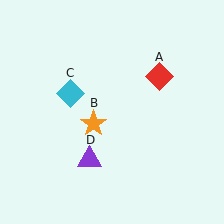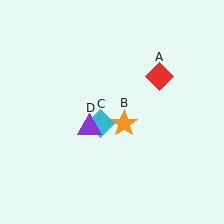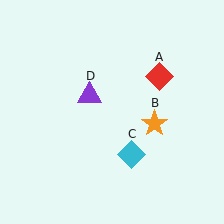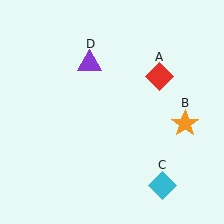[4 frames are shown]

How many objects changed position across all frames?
3 objects changed position: orange star (object B), cyan diamond (object C), purple triangle (object D).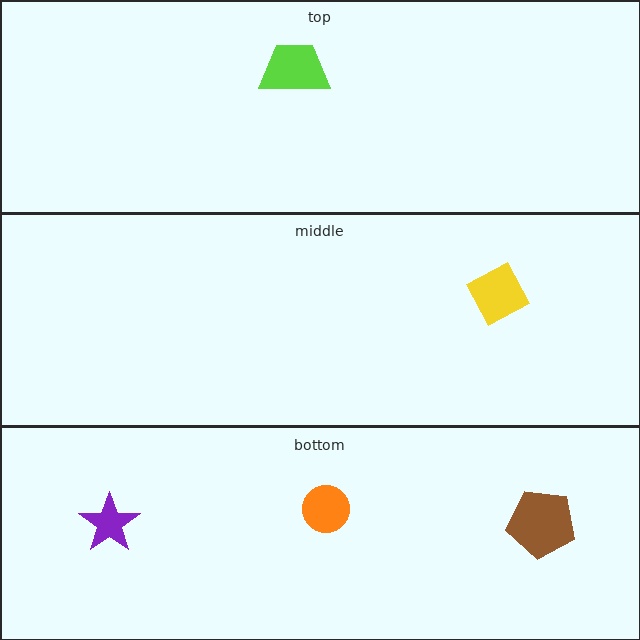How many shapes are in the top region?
1.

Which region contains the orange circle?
The bottom region.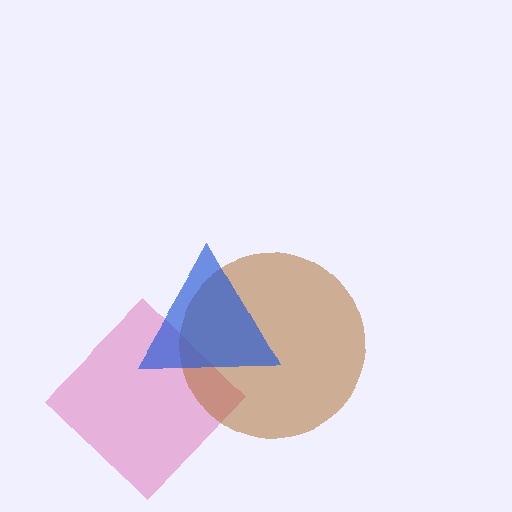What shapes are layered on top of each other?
The layered shapes are: a pink diamond, a brown circle, a blue triangle.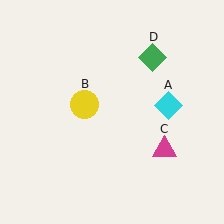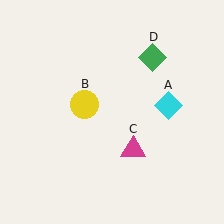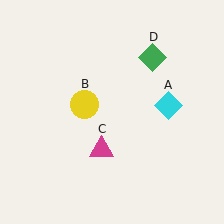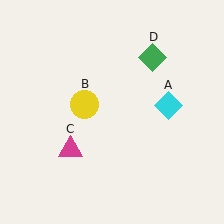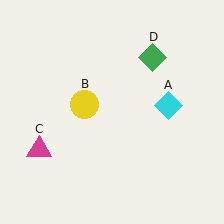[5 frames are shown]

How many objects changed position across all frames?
1 object changed position: magenta triangle (object C).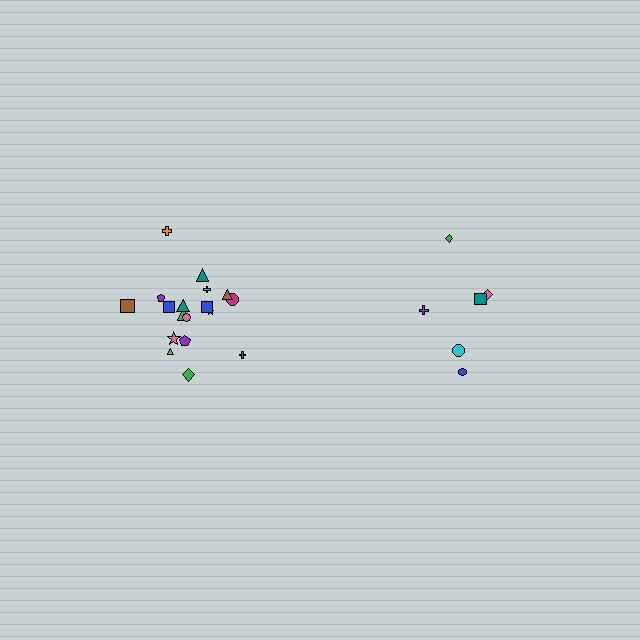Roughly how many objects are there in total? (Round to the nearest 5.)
Roughly 25 objects in total.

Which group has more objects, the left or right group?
The left group.